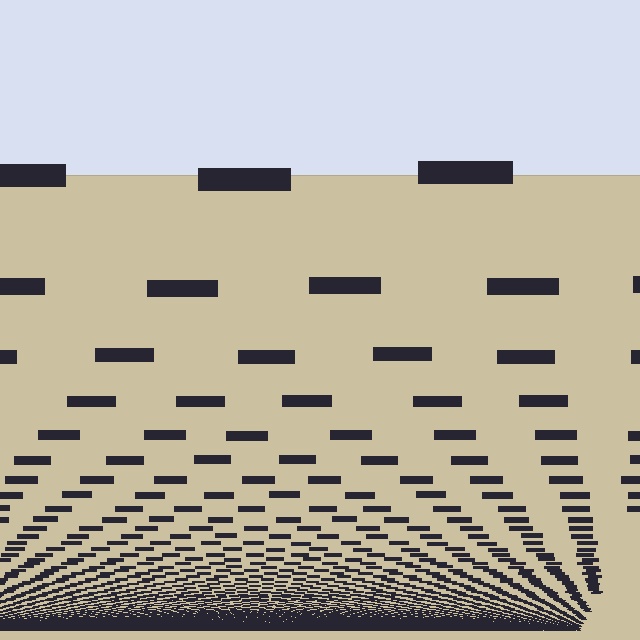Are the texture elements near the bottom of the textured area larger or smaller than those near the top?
Smaller. The gradient is inverted — elements near the bottom are smaller and denser.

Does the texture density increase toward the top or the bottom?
Density increases toward the bottom.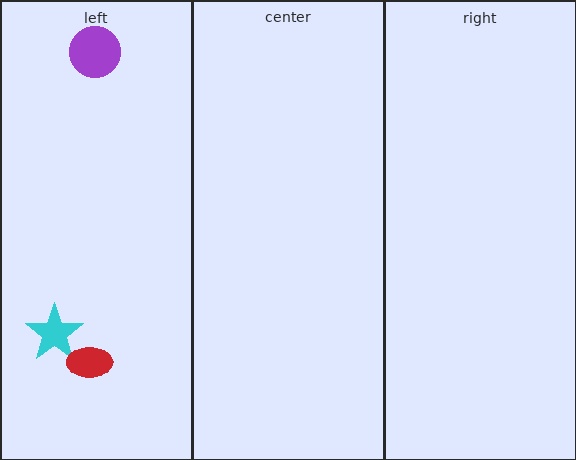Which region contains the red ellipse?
The left region.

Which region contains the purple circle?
The left region.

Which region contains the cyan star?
The left region.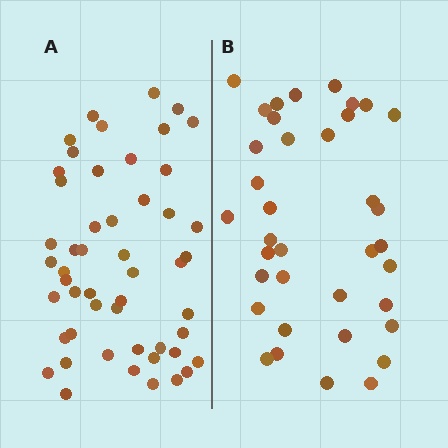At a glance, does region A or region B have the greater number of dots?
Region A (the left region) has more dots.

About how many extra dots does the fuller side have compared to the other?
Region A has approximately 15 more dots than region B.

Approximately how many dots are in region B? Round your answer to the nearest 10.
About 40 dots. (The exact count is 37, which rounds to 40.)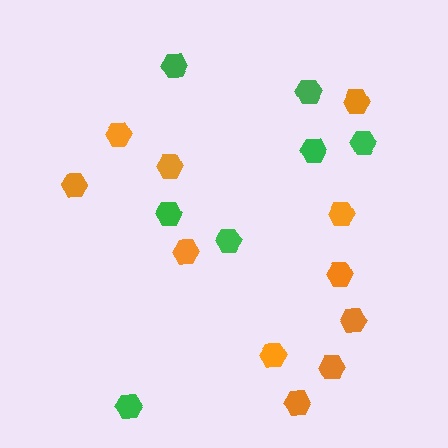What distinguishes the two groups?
There are 2 groups: one group of green hexagons (7) and one group of orange hexagons (11).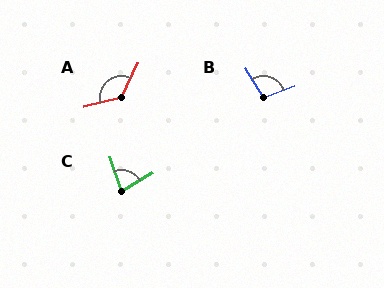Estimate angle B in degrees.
Approximately 103 degrees.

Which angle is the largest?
A, at approximately 130 degrees.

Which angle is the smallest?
C, at approximately 79 degrees.